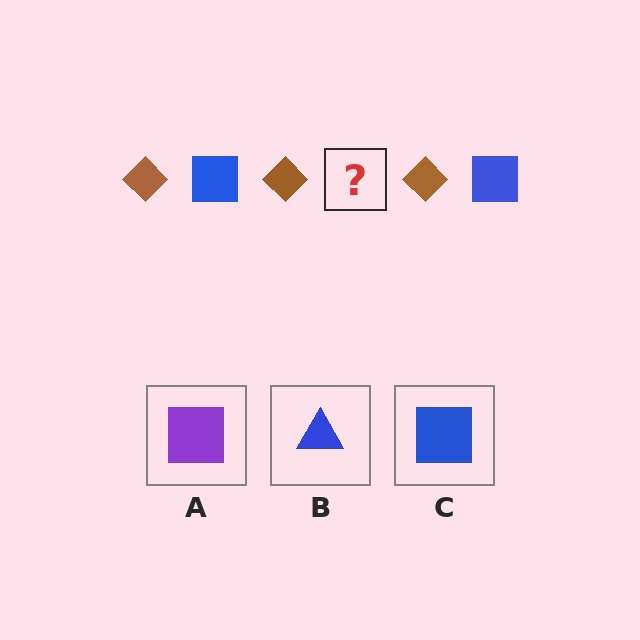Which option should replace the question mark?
Option C.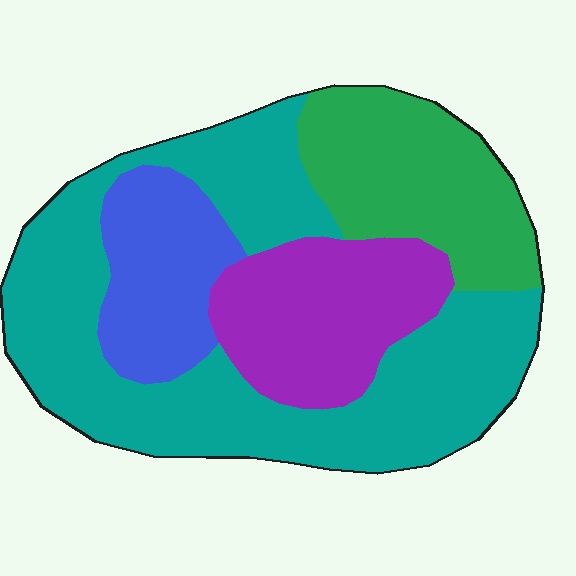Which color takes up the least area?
Blue, at roughly 15%.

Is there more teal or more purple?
Teal.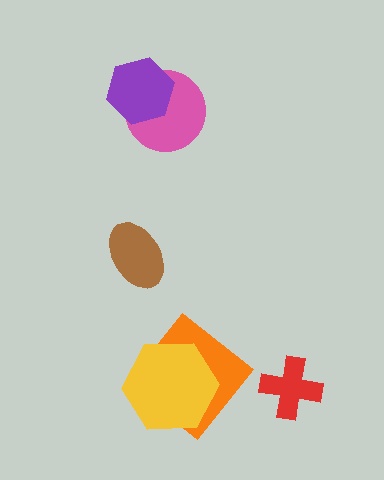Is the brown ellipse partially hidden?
No, no other shape covers it.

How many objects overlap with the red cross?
0 objects overlap with the red cross.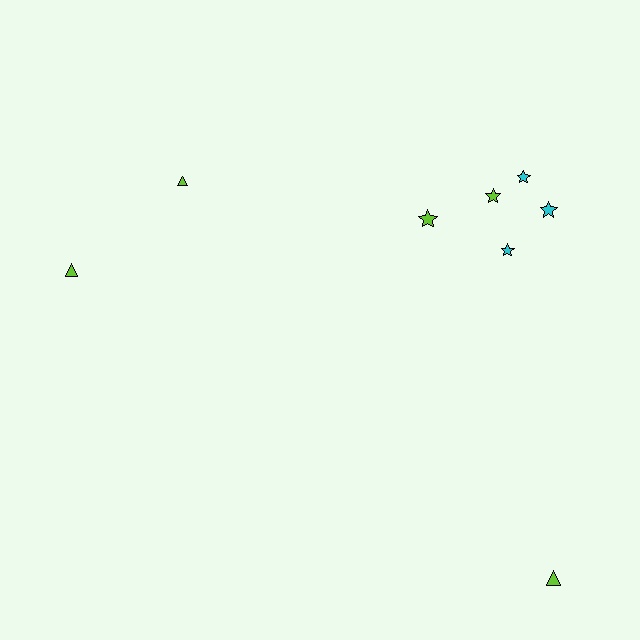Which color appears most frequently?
Lime, with 5 objects.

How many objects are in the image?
There are 8 objects.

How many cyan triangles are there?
There are no cyan triangles.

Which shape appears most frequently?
Star, with 5 objects.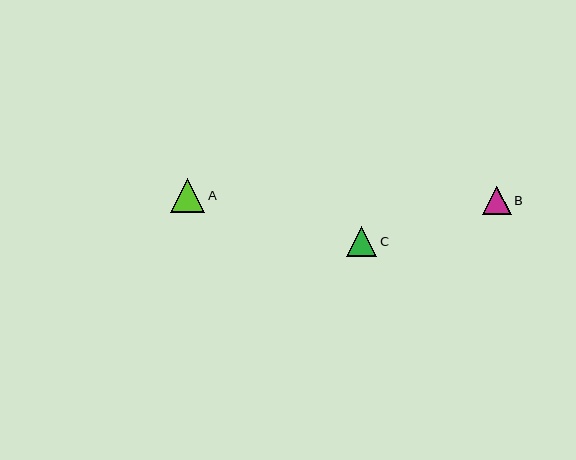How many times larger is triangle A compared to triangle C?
Triangle A is approximately 1.1 times the size of triangle C.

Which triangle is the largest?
Triangle A is the largest with a size of approximately 34 pixels.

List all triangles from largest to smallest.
From largest to smallest: A, C, B.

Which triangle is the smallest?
Triangle B is the smallest with a size of approximately 29 pixels.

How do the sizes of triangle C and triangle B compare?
Triangle C and triangle B are approximately the same size.